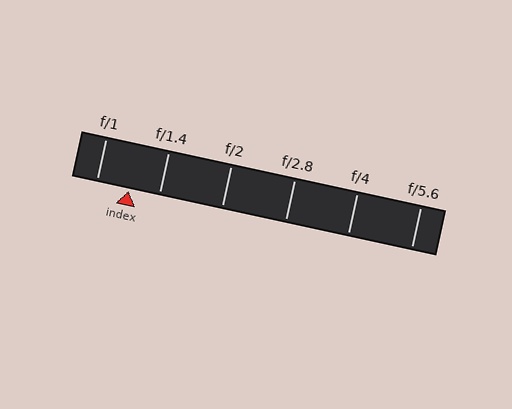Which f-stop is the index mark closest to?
The index mark is closest to f/1.4.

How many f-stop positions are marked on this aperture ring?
There are 6 f-stop positions marked.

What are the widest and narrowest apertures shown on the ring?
The widest aperture shown is f/1 and the narrowest is f/5.6.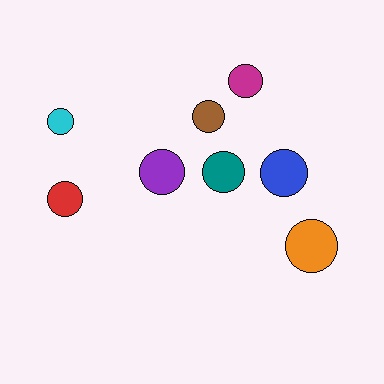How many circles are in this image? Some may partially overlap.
There are 8 circles.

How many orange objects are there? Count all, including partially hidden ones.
There is 1 orange object.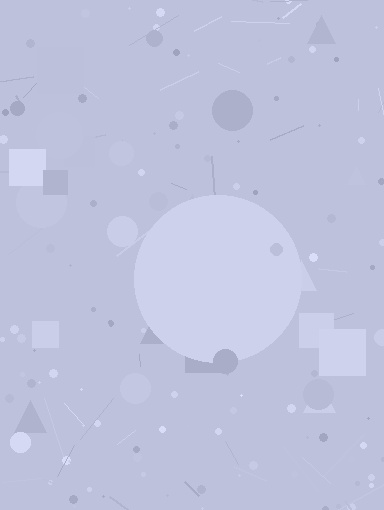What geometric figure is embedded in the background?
A circle is embedded in the background.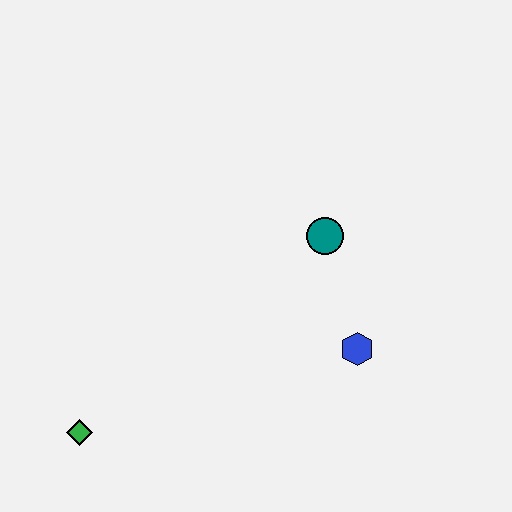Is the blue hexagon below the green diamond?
No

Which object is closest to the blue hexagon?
The teal circle is closest to the blue hexagon.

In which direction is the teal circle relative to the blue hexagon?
The teal circle is above the blue hexagon.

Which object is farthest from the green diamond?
The teal circle is farthest from the green diamond.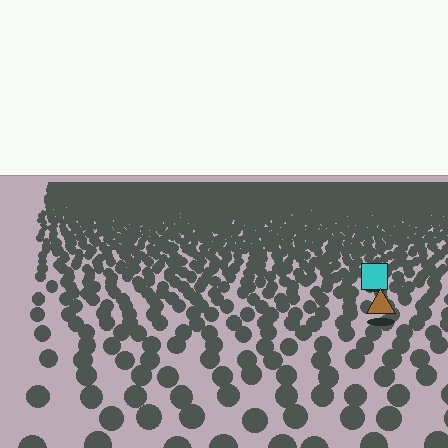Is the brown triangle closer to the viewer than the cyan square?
Yes. The brown triangle is closer — you can tell from the texture gradient: the ground texture is coarser near it.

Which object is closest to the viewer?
The brown triangle is closest. The texture marks near it are larger and more spread out.